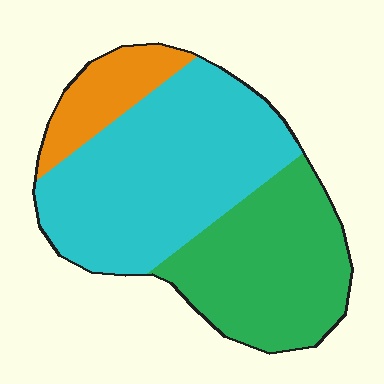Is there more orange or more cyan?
Cyan.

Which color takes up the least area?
Orange, at roughly 15%.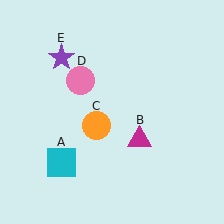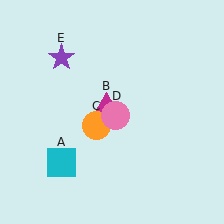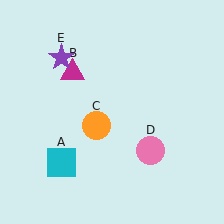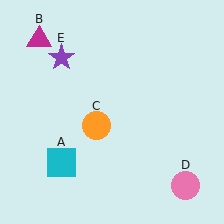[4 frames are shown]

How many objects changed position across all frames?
2 objects changed position: magenta triangle (object B), pink circle (object D).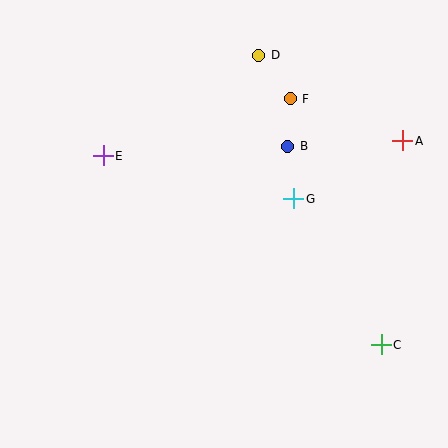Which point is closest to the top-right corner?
Point A is closest to the top-right corner.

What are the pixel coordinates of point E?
Point E is at (103, 156).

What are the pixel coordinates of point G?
Point G is at (294, 199).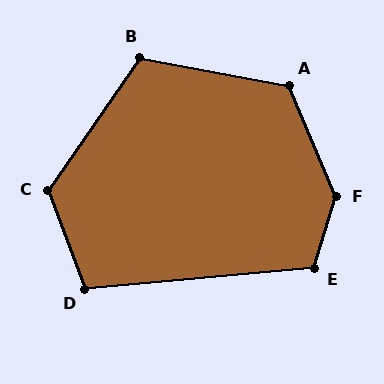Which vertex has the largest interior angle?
F, at approximately 140 degrees.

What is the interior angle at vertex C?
Approximately 125 degrees (obtuse).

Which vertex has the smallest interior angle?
D, at approximately 106 degrees.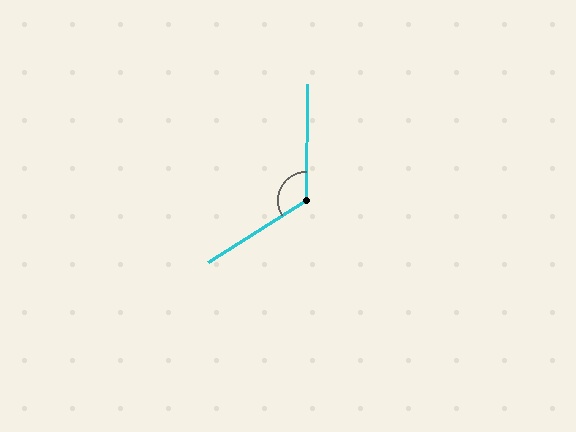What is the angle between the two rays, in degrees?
Approximately 123 degrees.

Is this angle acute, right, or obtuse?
It is obtuse.